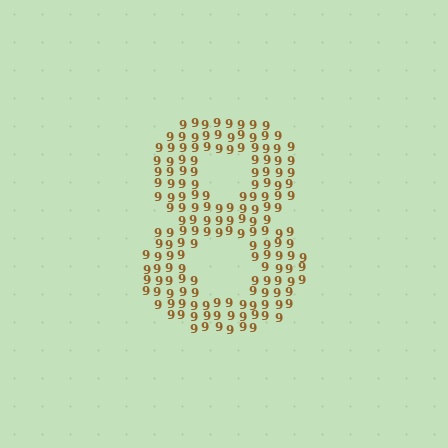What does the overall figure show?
The overall figure shows the digit 8.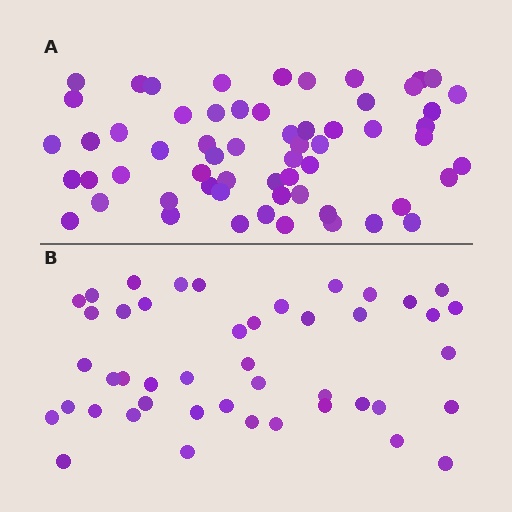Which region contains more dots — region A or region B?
Region A (the top region) has more dots.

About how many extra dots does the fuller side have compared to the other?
Region A has approximately 15 more dots than region B.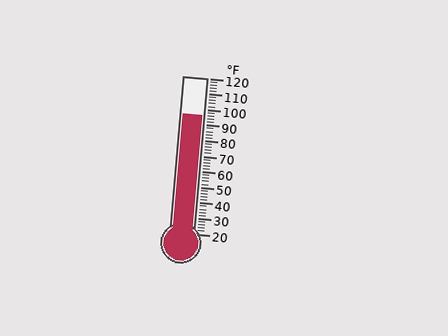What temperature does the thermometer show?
The thermometer shows approximately 96°F.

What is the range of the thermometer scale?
The thermometer scale ranges from 20°F to 120°F.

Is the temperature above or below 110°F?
The temperature is below 110°F.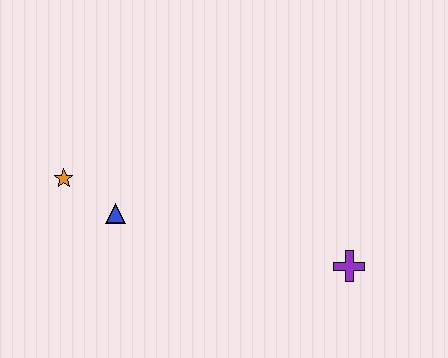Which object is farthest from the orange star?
The purple cross is farthest from the orange star.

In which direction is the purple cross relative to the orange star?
The purple cross is to the right of the orange star.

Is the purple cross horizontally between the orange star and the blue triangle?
No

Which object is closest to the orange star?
The blue triangle is closest to the orange star.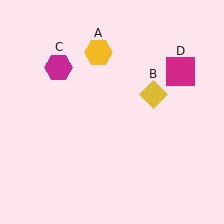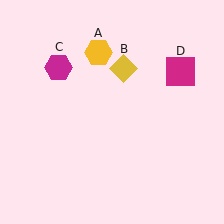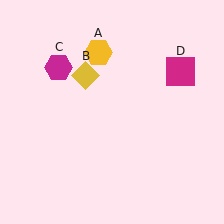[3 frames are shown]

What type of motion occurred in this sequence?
The yellow diamond (object B) rotated counterclockwise around the center of the scene.